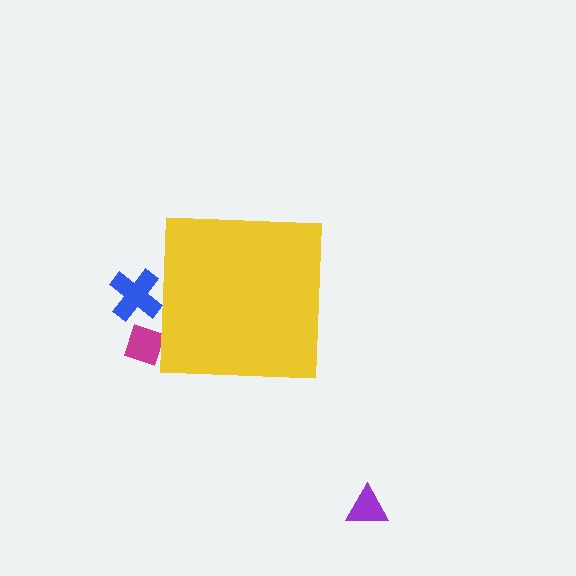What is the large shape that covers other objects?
A yellow square.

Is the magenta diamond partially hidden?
Yes, the magenta diamond is partially hidden behind the yellow square.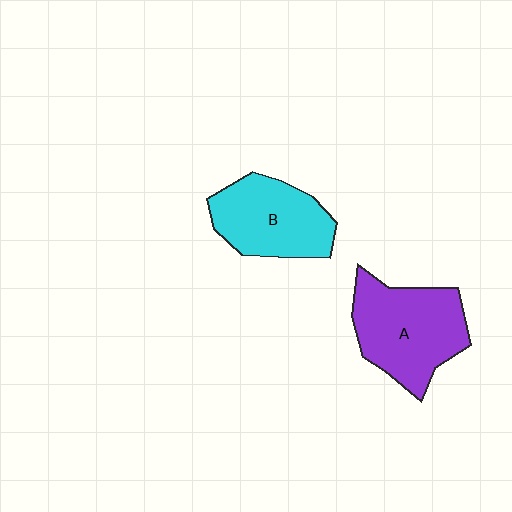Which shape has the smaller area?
Shape B (cyan).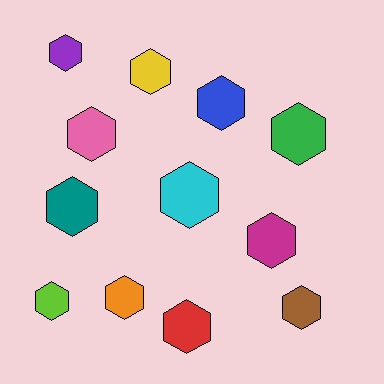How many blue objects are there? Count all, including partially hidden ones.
There is 1 blue object.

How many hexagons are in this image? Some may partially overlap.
There are 12 hexagons.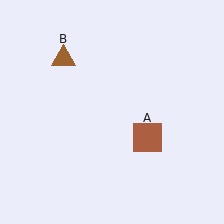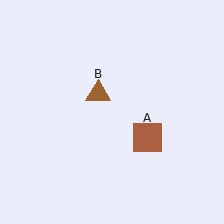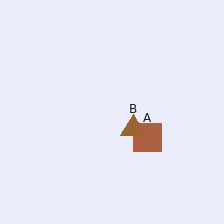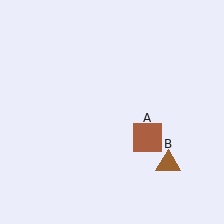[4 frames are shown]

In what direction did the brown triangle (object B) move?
The brown triangle (object B) moved down and to the right.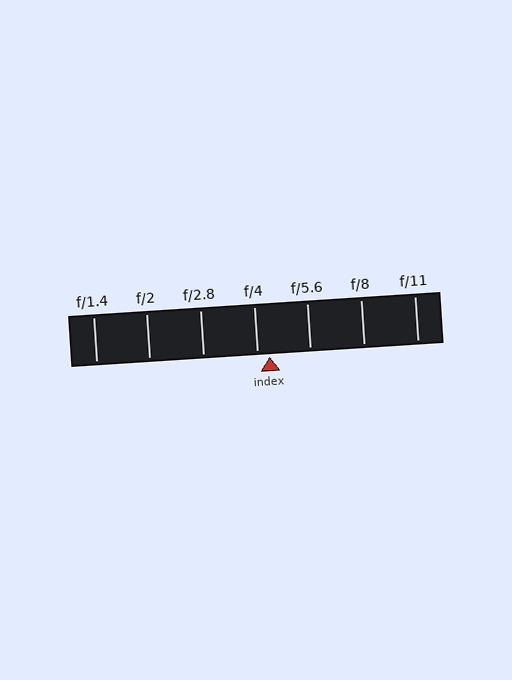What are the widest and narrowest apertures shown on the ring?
The widest aperture shown is f/1.4 and the narrowest is f/11.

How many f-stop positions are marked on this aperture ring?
There are 7 f-stop positions marked.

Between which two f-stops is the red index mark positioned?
The index mark is between f/4 and f/5.6.